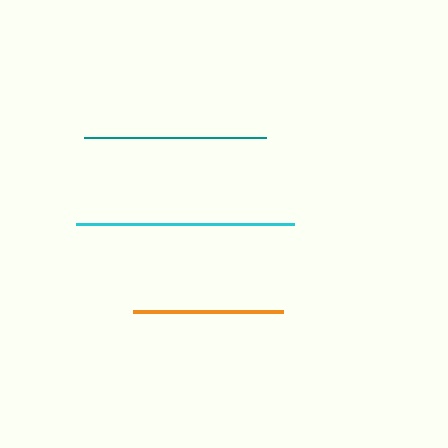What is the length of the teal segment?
The teal segment is approximately 183 pixels long.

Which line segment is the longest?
The cyan line is the longest at approximately 218 pixels.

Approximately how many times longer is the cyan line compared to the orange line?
The cyan line is approximately 1.5 times the length of the orange line.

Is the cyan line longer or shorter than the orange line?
The cyan line is longer than the orange line.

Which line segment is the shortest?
The orange line is the shortest at approximately 150 pixels.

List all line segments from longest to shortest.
From longest to shortest: cyan, teal, orange.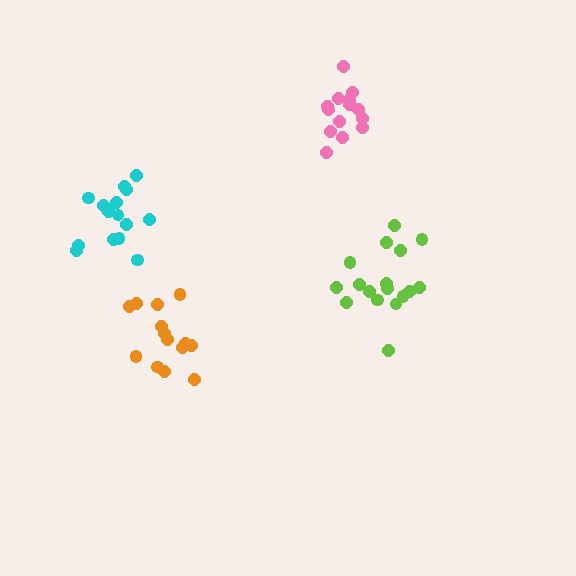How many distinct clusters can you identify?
There are 4 distinct clusters.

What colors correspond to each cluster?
The clusters are colored: lime, cyan, orange, pink.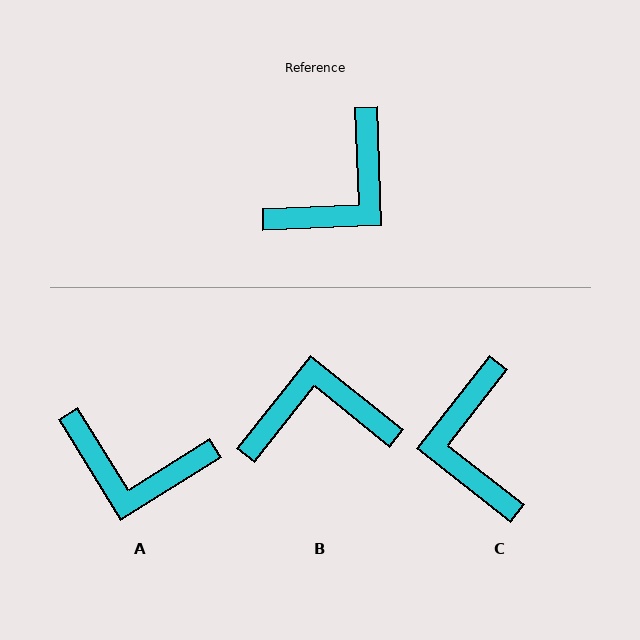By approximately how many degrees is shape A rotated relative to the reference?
Approximately 60 degrees clockwise.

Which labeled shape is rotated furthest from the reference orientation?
B, about 139 degrees away.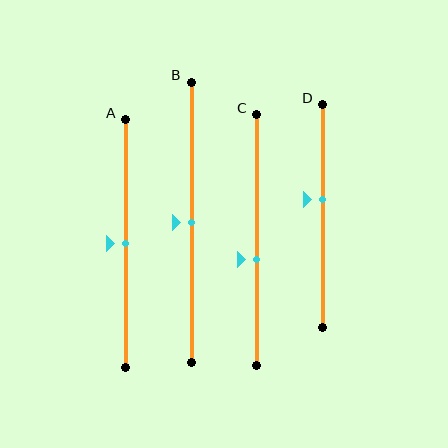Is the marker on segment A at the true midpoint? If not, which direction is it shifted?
Yes, the marker on segment A is at the true midpoint.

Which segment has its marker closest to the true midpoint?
Segment A has its marker closest to the true midpoint.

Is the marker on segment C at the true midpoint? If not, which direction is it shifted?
No, the marker on segment C is shifted downward by about 8% of the segment length.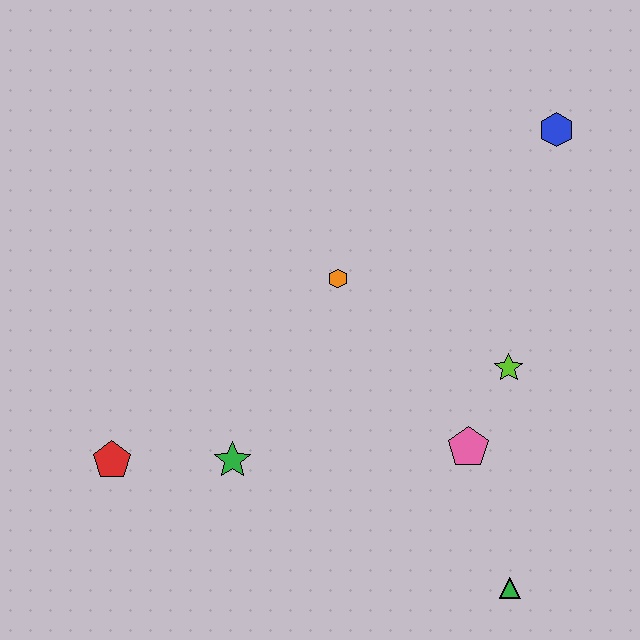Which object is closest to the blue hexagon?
The lime star is closest to the blue hexagon.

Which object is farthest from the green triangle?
The blue hexagon is farthest from the green triangle.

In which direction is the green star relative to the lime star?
The green star is to the left of the lime star.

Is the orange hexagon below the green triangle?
No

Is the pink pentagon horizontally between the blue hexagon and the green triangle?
No